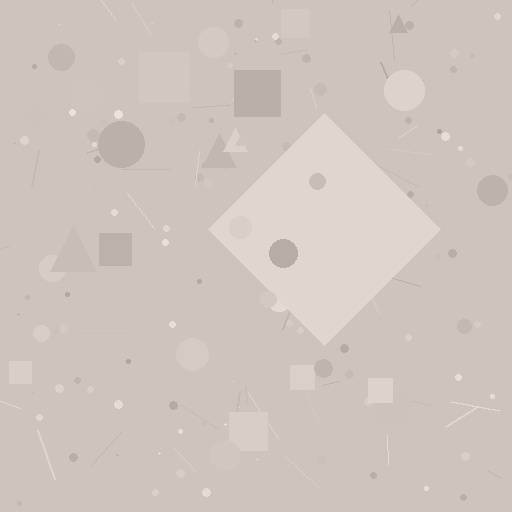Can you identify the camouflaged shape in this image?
The camouflaged shape is a diamond.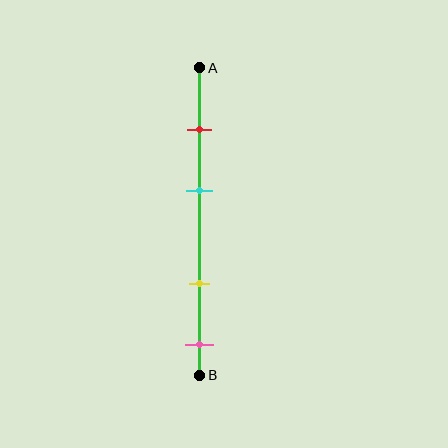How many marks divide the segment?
There are 4 marks dividing the segment.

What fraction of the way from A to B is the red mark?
The red mark is approximately 20% (0.2) of the way from A to B.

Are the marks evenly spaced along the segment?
No, the marks are not evenly spaced.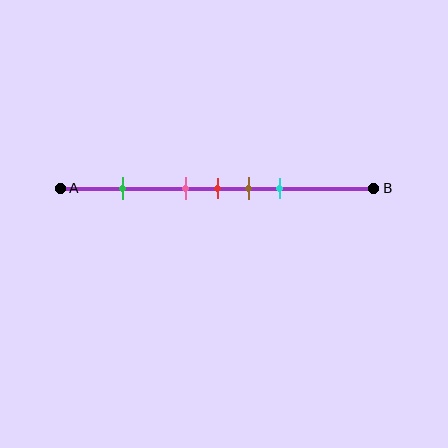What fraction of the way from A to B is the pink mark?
The pink mark is approximately 40% (0.4) of the way from A to B.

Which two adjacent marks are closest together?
The pink and red marks are the closest adjacent pair.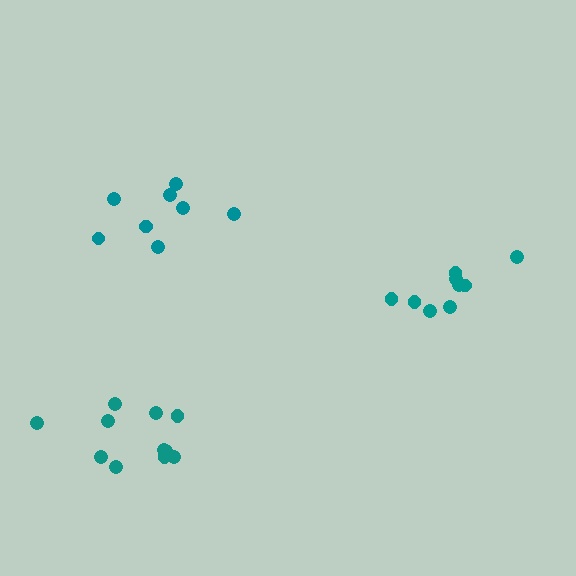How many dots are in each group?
Group 1: 9 dots, Group 2: 8 dots, Group 3: 11 dots (28 total).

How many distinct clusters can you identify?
There are 3 distinct clusters.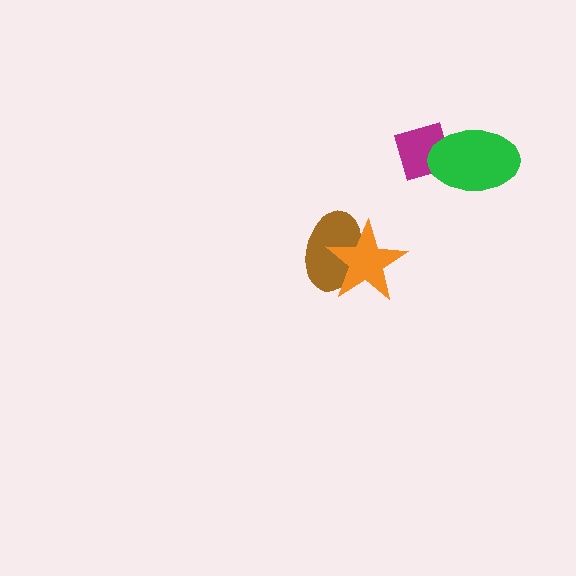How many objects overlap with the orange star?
1 object overlaps with the orange star.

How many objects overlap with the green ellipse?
1 object overlaps with the green ellipse.